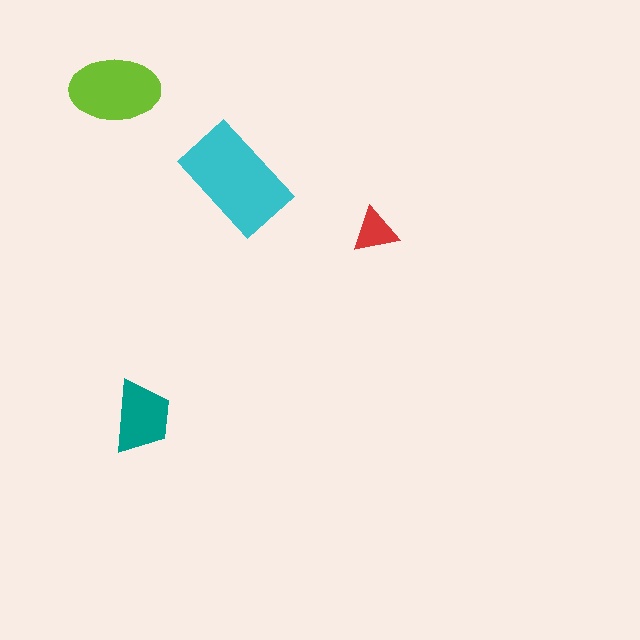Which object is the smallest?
The red triangle.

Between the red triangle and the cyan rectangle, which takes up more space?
The cyan rectangle.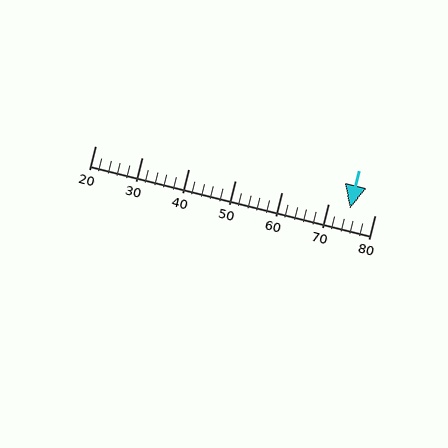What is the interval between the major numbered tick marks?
The major tick marks are spaced 10 units apart.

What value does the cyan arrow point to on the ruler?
The cyan arrow points to approximately 75.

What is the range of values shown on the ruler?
The ruler shows values from 20 to 80.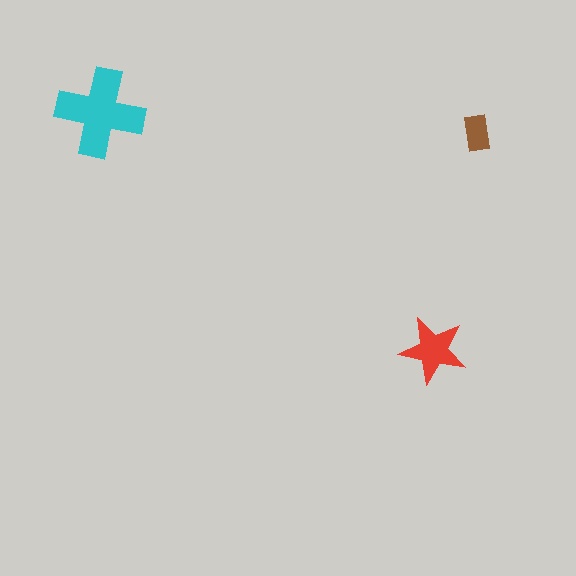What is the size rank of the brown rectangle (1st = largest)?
3rd.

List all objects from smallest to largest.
The brown rectangle, the red star, the cyan cross.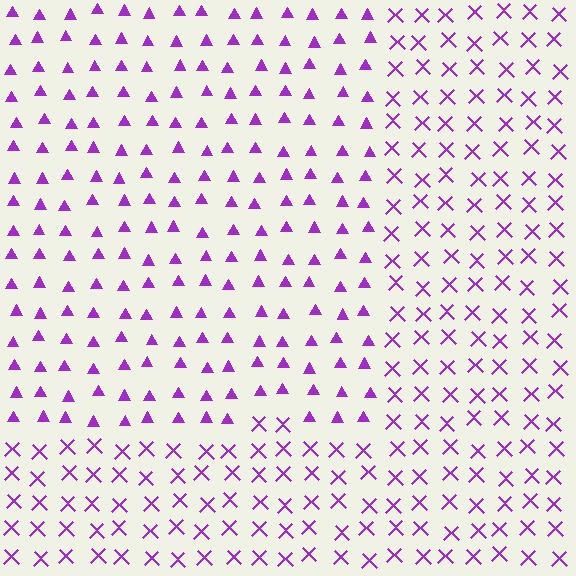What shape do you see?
I see a rectangle.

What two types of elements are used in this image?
The image uses triangles inside the rectangle region and X marks outside it.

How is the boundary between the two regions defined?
The boundary is defined by a change in element shape: triangles inside vs. X marks outside. All elements share the same color and spacing.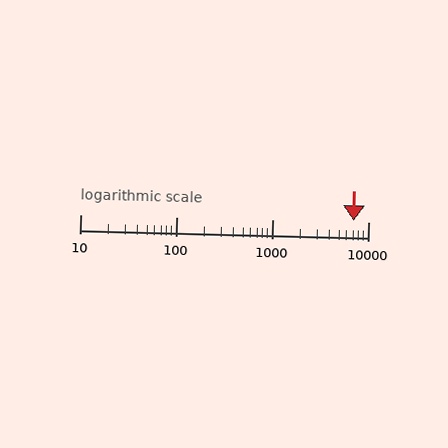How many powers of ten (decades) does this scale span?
The scale spans 3 decades, from 10 to 10000.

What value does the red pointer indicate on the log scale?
The pointer indicates approximately 7100.